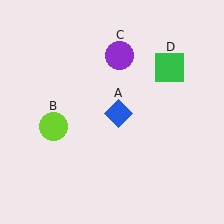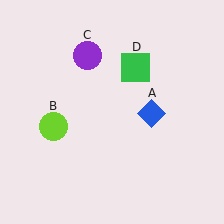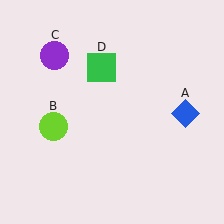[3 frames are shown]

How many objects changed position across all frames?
3 objects changed position: blue diamond (object A), purple circle (object C), green square (object D).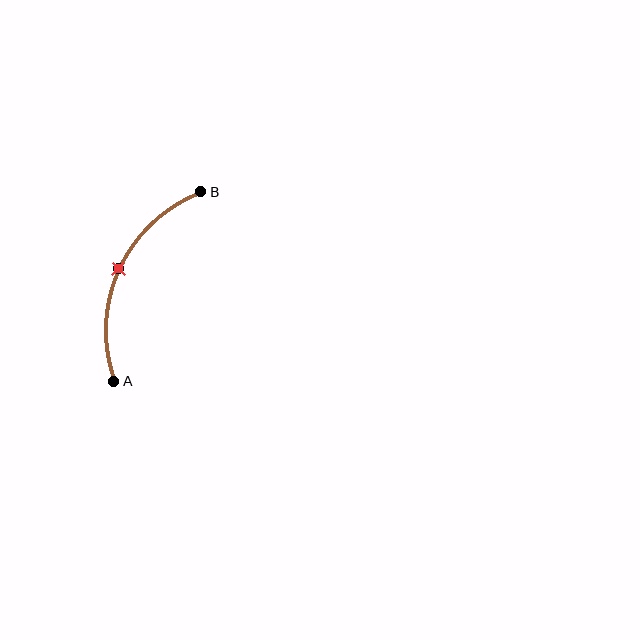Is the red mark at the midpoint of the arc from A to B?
Yes. The red mark lies on the arc at equal arc-length from both A and B — it is the arc midpoint.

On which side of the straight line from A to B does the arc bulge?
The arc bulges to the left of the straight line connecting A and B.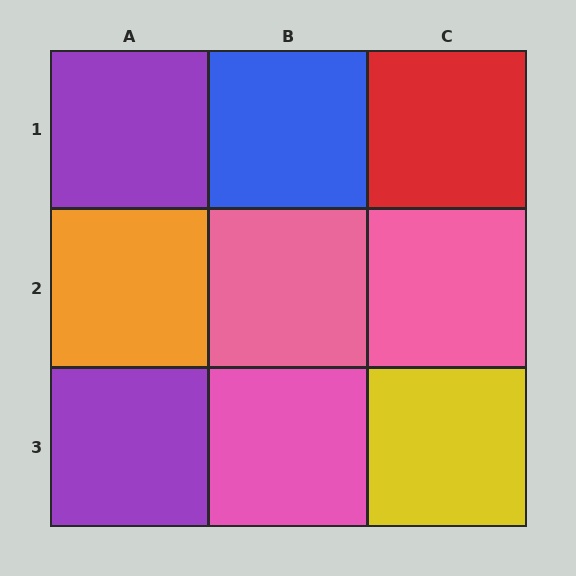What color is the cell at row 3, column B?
Pink.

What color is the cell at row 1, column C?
Red.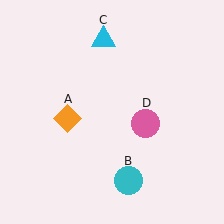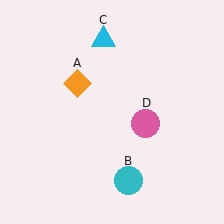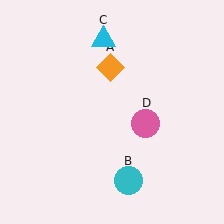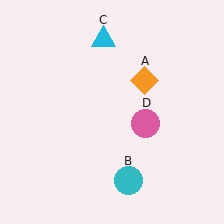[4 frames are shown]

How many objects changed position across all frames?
1 object changed position: orange diamond (object A).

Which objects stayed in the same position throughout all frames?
Cyan circle (object B) and cyan triangle (object C) and pink circle (object D) remained stationary.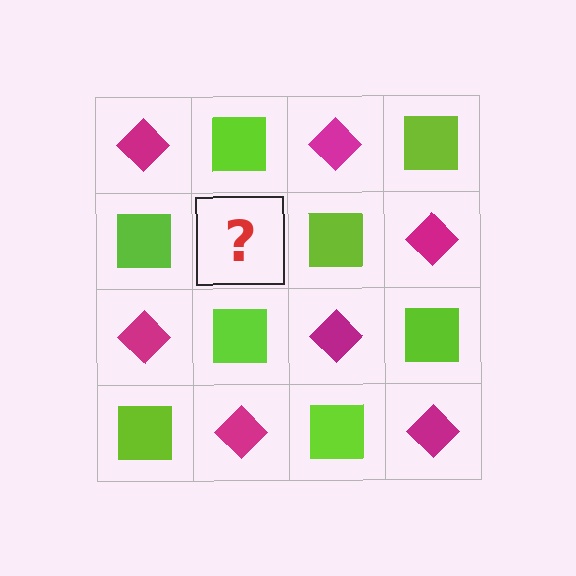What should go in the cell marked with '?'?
The missing cell should contain a magenta diamond.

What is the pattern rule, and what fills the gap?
The rule is that it alternates magenta diamond and lime square in a checkerboard pattern. The gap should be filled with a magenta diamond.